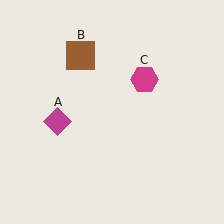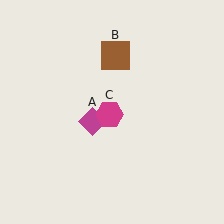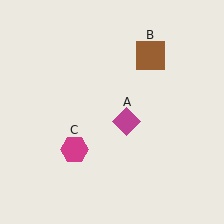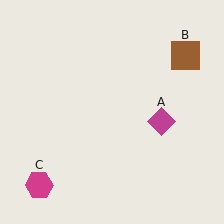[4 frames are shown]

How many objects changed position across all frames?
3 objects changed position: magenta diamond (object A), brown square (object B), magenta hexagon (object C).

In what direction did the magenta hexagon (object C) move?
The magenta hexagon (object C) moved down and to the left.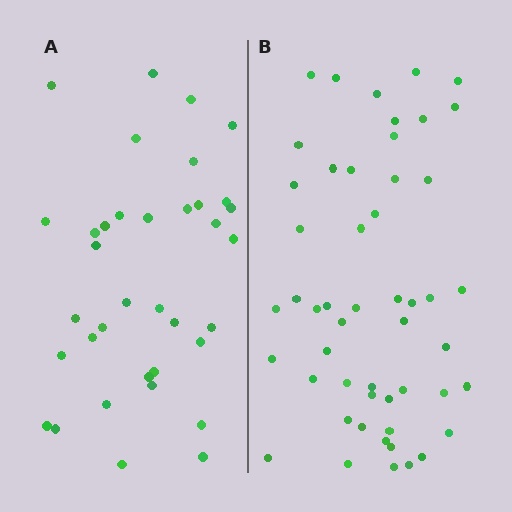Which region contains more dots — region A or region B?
Region B (the right region) has more dots.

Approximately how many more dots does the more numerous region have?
Region B has approximately 15 more dots than region A.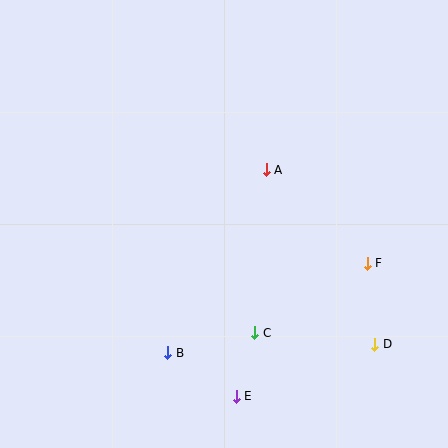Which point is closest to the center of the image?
Point A at (266, 170) is closest to the center.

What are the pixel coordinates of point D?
Point D is at (375, 344).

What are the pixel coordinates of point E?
Point E is at (236, 396).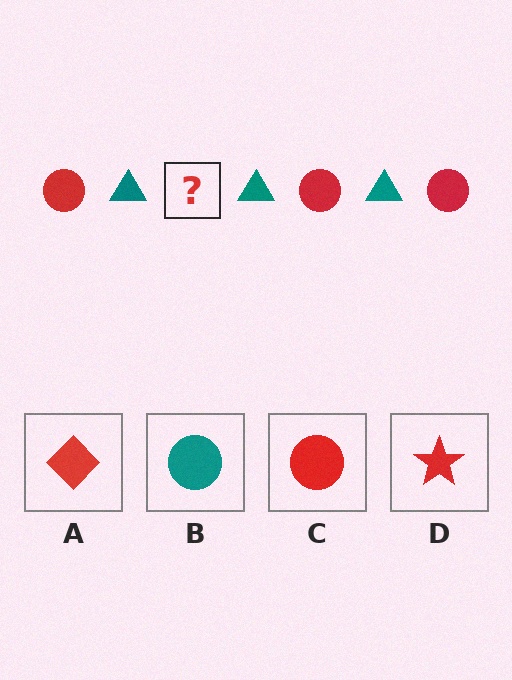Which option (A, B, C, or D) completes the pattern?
C.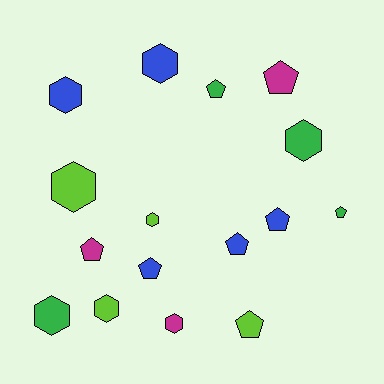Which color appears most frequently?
Blue, with 5 objects.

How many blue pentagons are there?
There are 3 blue pentagons.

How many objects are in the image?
There are 16 objects.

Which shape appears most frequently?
Hexagon, with 8 objects.